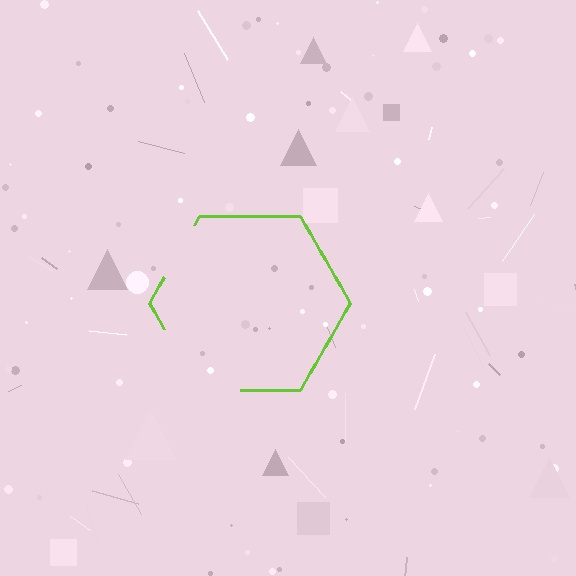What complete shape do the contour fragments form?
The contour fragments form a hexagon.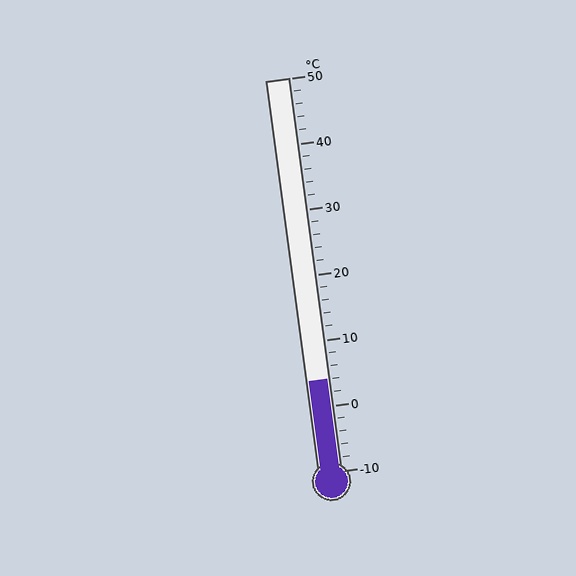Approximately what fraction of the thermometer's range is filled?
The thermometer is filled to approximately 25% of its range.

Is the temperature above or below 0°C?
The temperature is above 0°C.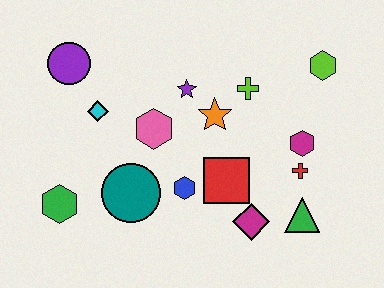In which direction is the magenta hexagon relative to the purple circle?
The magenta hexagon is to the right of the purple circle.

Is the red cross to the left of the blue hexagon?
No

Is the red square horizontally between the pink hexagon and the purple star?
No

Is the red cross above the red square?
Yes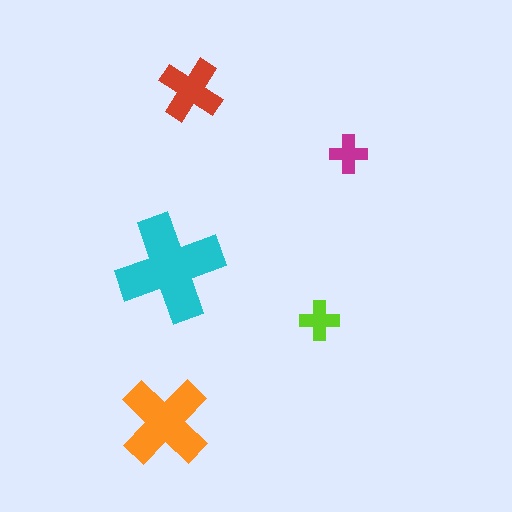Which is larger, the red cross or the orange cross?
The orange one.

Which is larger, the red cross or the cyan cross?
The cyan one.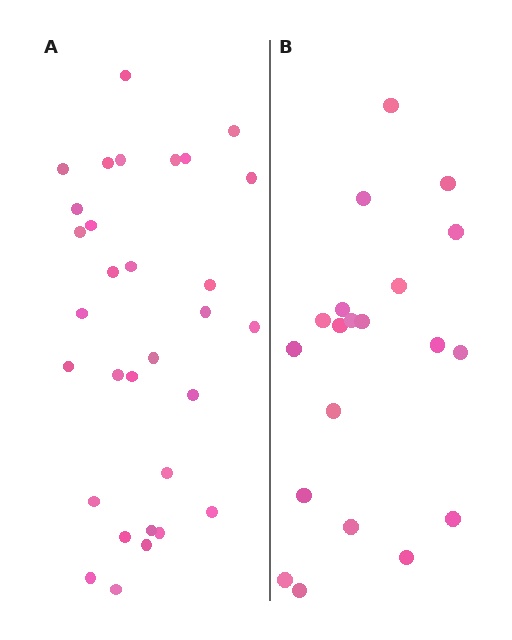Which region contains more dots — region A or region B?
Region A (the left region) has more dots.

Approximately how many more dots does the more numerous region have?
Region A has roughly 12 or so more dots than region B.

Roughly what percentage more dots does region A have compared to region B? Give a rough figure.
About 55% more.